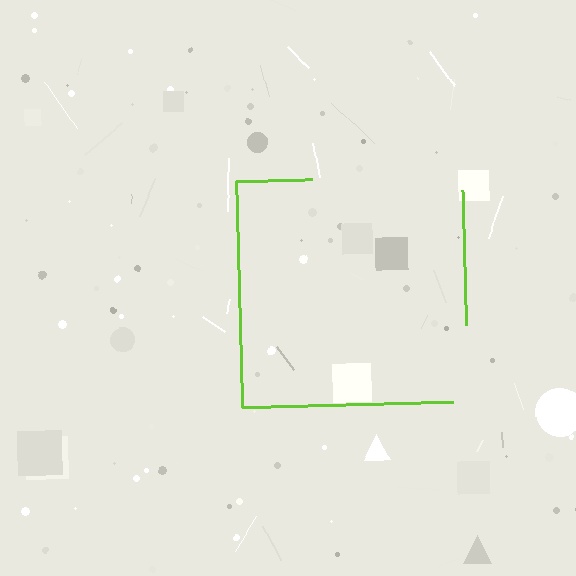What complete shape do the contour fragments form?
The contour fragments form a square.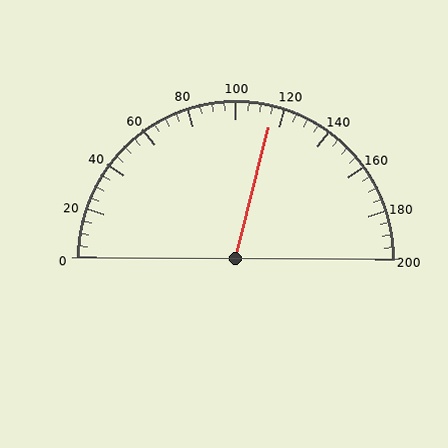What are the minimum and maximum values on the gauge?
The gauge ranges from 0 to 200.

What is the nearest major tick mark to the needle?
The nearest major tick mark is 120.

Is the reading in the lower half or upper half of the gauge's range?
The reading is in the upper half of the range (0 to 200).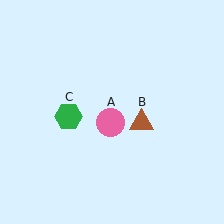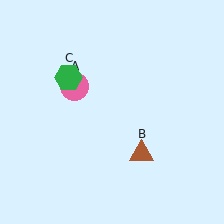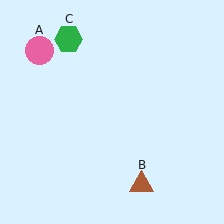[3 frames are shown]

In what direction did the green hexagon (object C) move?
The green hexagon (object C) moved up.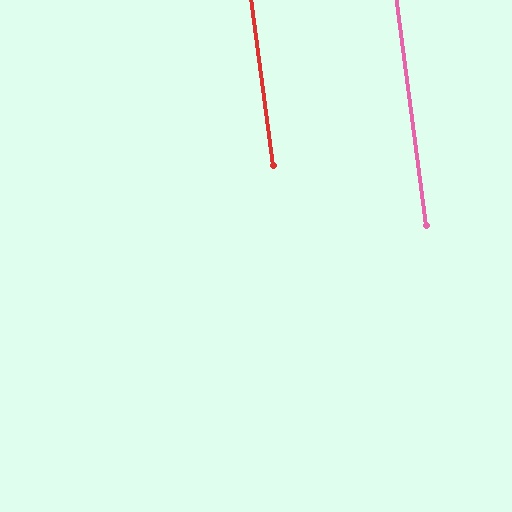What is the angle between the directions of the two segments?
Approximately 0 degrees.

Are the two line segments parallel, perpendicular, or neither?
Parallel — their directions differ by only 0.1°.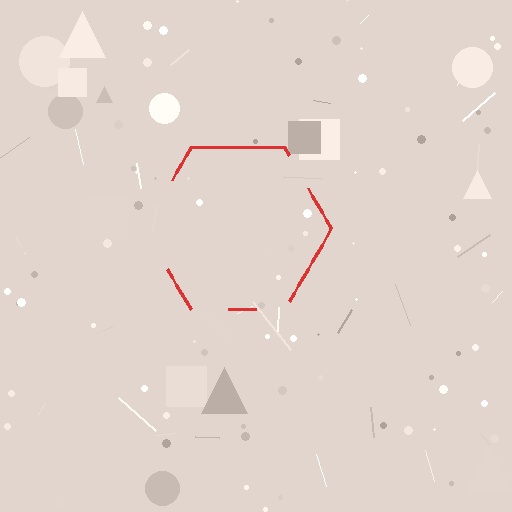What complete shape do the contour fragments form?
The contour fragments form a hexagon.